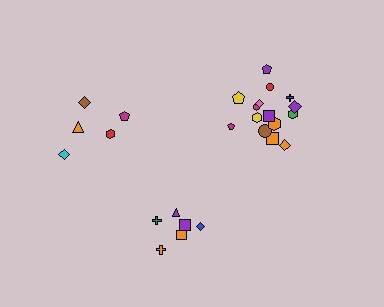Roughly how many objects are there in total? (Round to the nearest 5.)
Roughly 25 objects in total.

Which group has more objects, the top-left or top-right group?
The top-right group.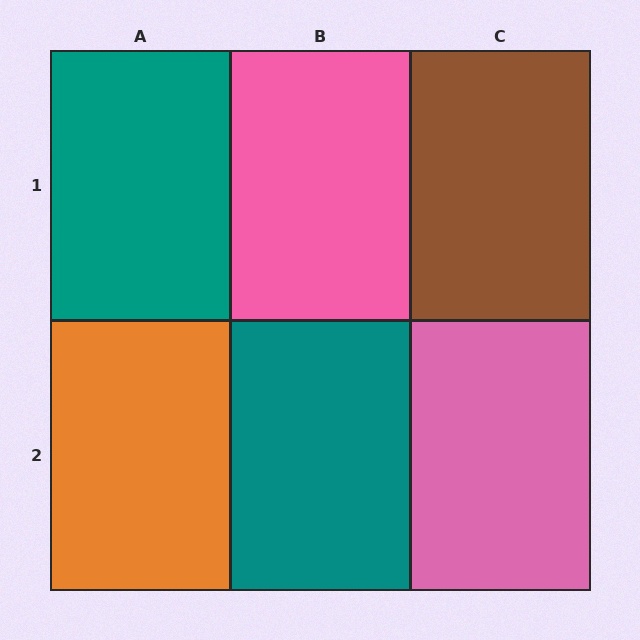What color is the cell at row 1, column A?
Teal.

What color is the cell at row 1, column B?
Pink.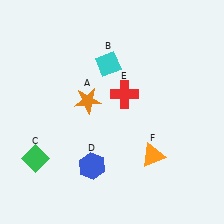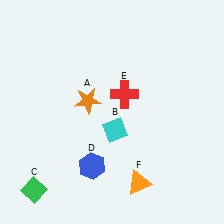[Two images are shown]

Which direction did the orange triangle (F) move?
The orange triangle (F) moved down.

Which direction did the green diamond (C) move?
The green diamond (C) moved down.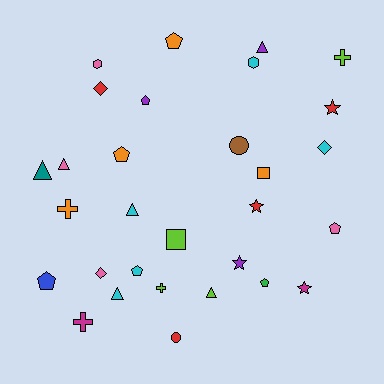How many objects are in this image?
There are 30 objects.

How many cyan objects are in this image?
There are 5 cyan objects.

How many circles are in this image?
There are 2 circles.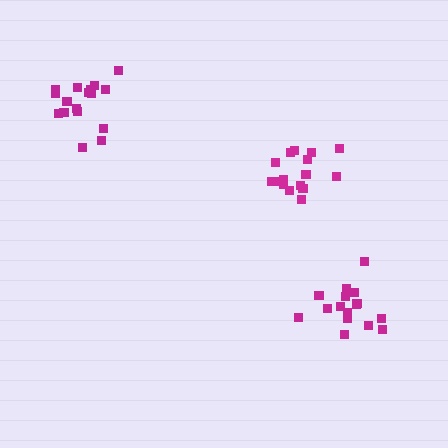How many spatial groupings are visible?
There are 3 spatial groupings.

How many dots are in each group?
Group 1: 16 dots, Group 2: 16 dots, Group 3: 17 dots (49 total).